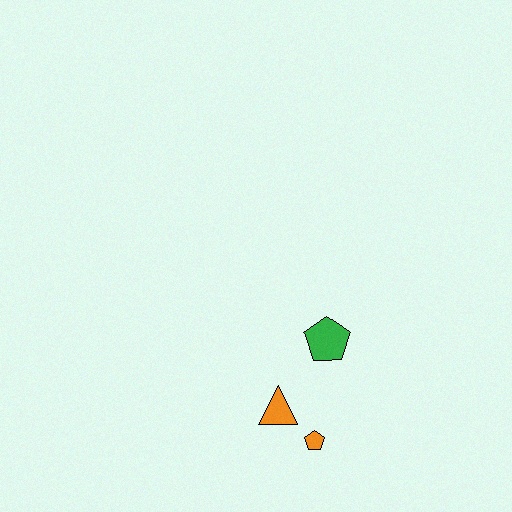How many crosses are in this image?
There are no crosses.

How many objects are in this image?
There are 3 objects.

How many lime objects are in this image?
There are no lime objects.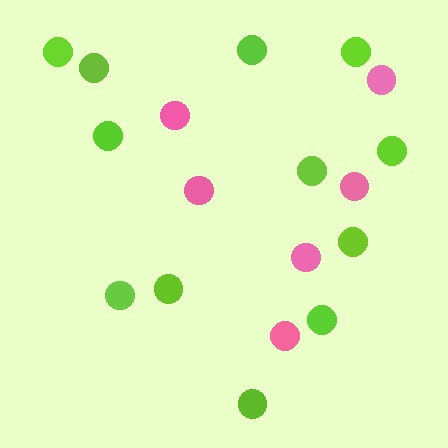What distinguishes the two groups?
There are 2 groups: one group of lime circles (12) and one group of pink circles (6).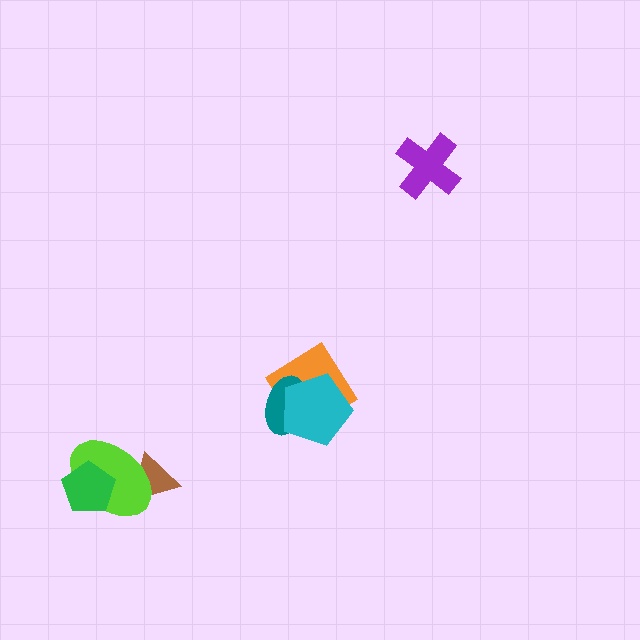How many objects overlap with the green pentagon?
1 object overlaps with the green pentagon.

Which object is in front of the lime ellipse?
The green pentagon is in front of the lime ellipse.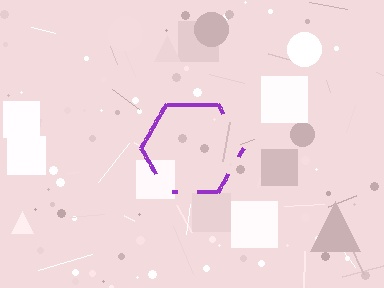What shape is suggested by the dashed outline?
The dashed outline suggests a hexagon.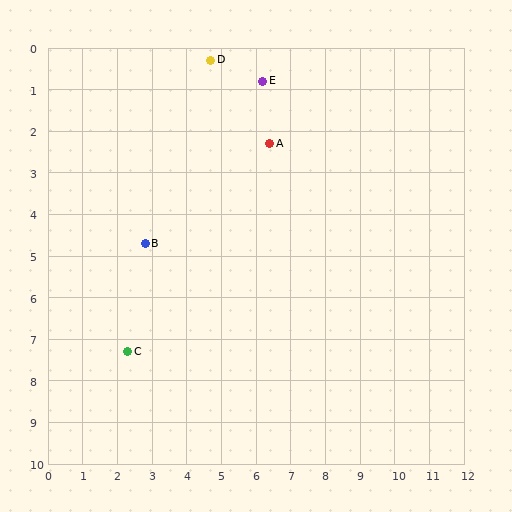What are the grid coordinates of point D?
Point D is at approximately (4.7, 0.3).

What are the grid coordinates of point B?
Point B is at approximately (2.8, 4.7).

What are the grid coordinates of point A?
Point A is at approximately (6.4, 2.3).